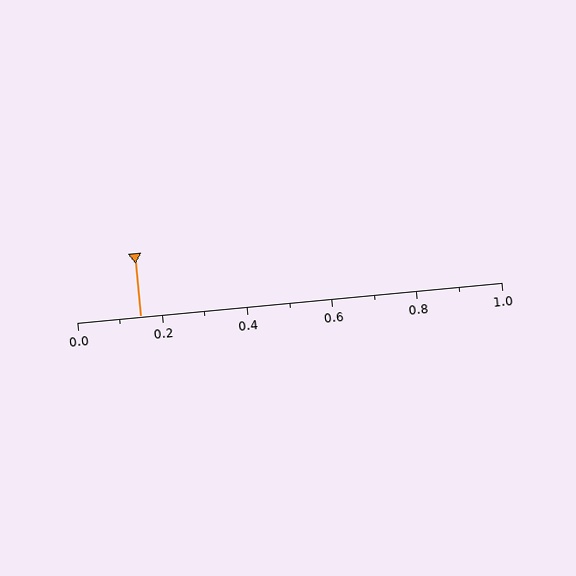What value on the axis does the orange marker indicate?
The marker indicates approximately 0.15.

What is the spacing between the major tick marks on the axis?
The major ticks are spaced 0.2 apart.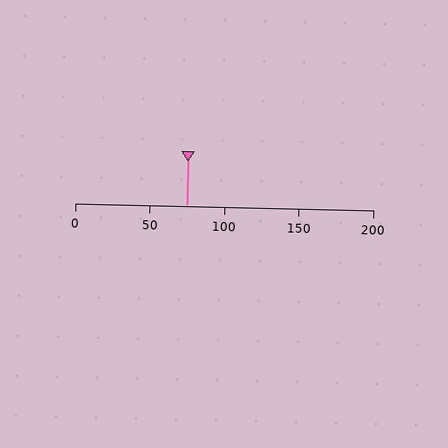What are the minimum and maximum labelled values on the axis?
The axis runs from 0 to 200.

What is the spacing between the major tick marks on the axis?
The major ticks are spaced 50 apart.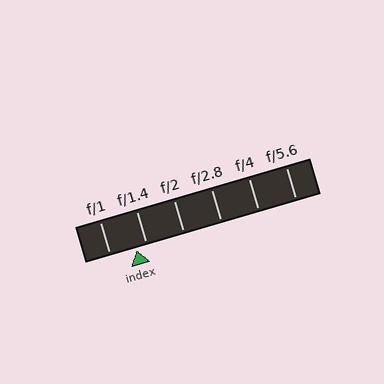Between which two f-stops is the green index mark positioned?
The index mark is between f/1 and f/1.4.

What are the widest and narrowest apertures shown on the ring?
The widest aperture shown is f/1 and the narrowest is f/5.6.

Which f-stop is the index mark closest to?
The index mark is closest to f/1.4.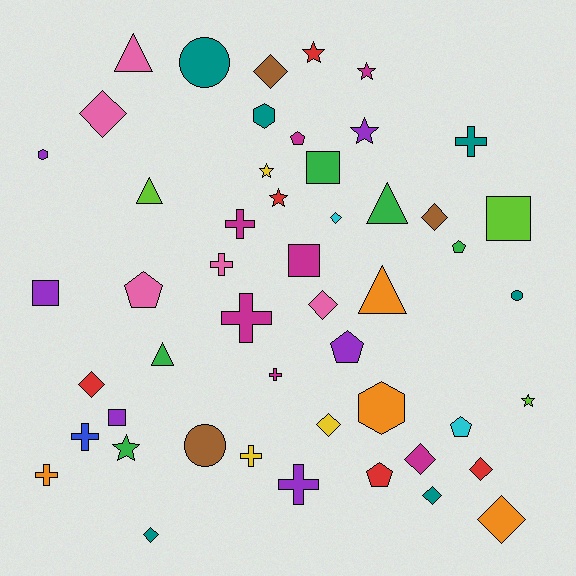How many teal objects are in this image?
There are 6 teal objects.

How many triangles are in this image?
There are 5 triangles.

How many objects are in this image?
There are 50 objects.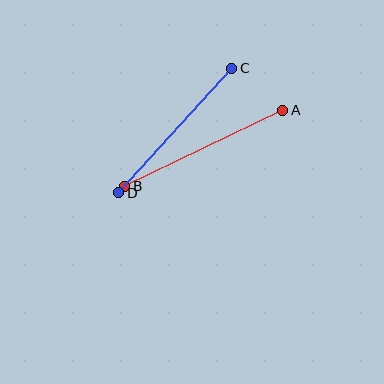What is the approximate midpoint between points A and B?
The midpoint is at approximately (204, 148) pixels.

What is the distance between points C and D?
The distance is approximately 168 pixels.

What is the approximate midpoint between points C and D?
The midpoint is at approximately (175, 131) pixels.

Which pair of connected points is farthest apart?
Points A and B are farthest apart.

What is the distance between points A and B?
The distance is approximately 175 pixels.